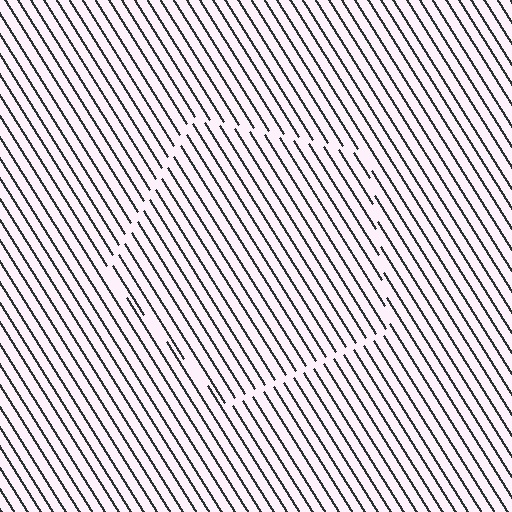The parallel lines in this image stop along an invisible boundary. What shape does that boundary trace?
An illusory pentagon. The interior of the shape contains the same grating, shifted by half a period — the contour is defined by the phase discontinuity where line-ends from the inner and outer gratings abut.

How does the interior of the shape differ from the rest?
The interior of the shape contains the same grating, shifted by half a period — the contour is defined by the phase discontinuity where line-ends from the inner and outer gratings abut.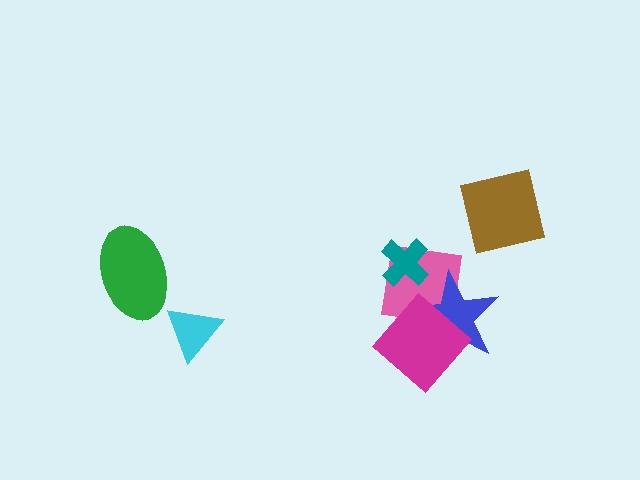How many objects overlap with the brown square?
0 objects overlap with the brown square.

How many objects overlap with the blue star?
2 objects overlap with the blue star.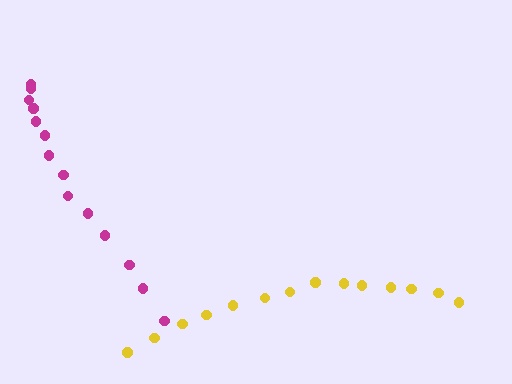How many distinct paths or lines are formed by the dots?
There are 2 distinct paths.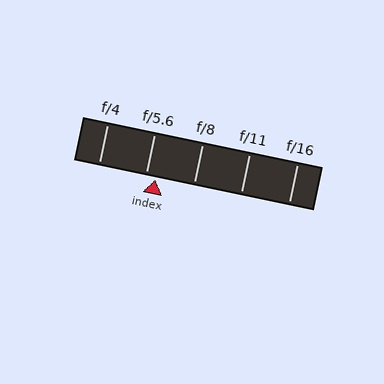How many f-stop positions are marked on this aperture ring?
There are 5 f-stop positions marked.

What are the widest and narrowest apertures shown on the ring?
The widest aperture shown is f/4 and the narrowest is f/16.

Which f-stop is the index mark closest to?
The index mark is closest to f/5.6.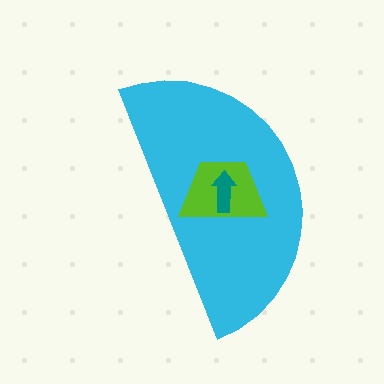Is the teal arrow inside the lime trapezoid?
Yes.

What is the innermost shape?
The teal arrow.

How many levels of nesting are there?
3.